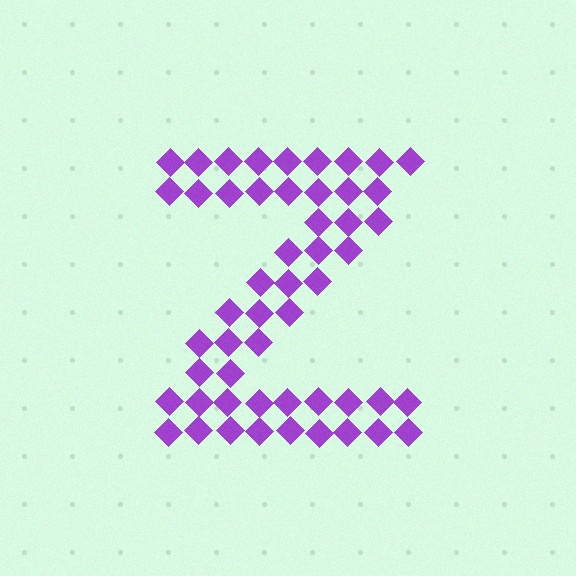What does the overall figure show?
The overall figure shows the letter Z.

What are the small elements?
The small elements are diamonds.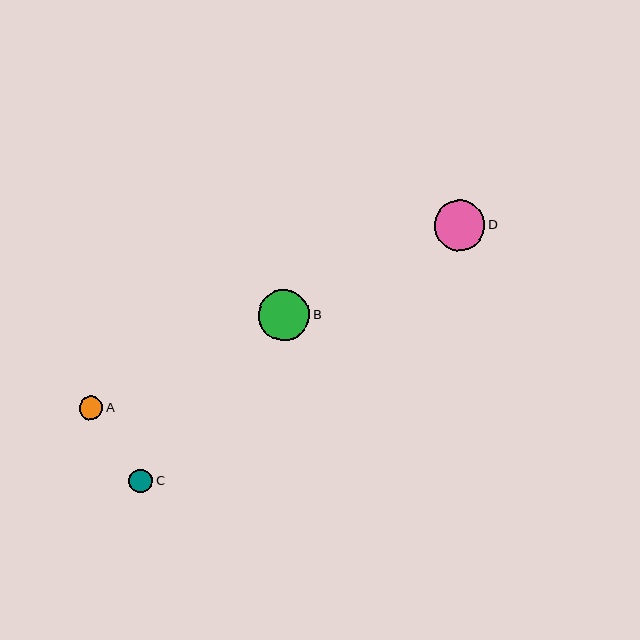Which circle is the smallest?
Circle C is the smallest with a size of approximately 24 pixels.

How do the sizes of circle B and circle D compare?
Circle B and circle D are approximately the same size.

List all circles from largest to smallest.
From largest to smallest: B, D, A, C.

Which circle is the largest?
Circle B is the largest with a size of approximately 51 pixels.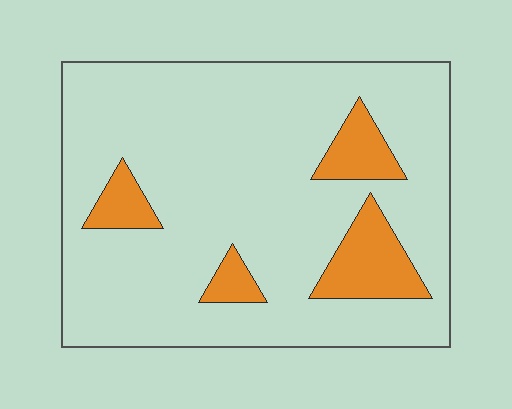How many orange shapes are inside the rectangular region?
4.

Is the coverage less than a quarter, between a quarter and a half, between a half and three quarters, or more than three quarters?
Less than a quarter.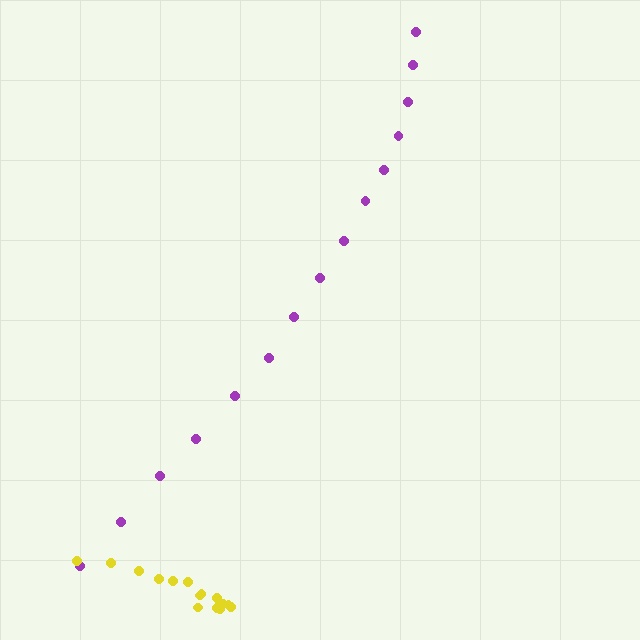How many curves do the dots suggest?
There are 2 distinct paths.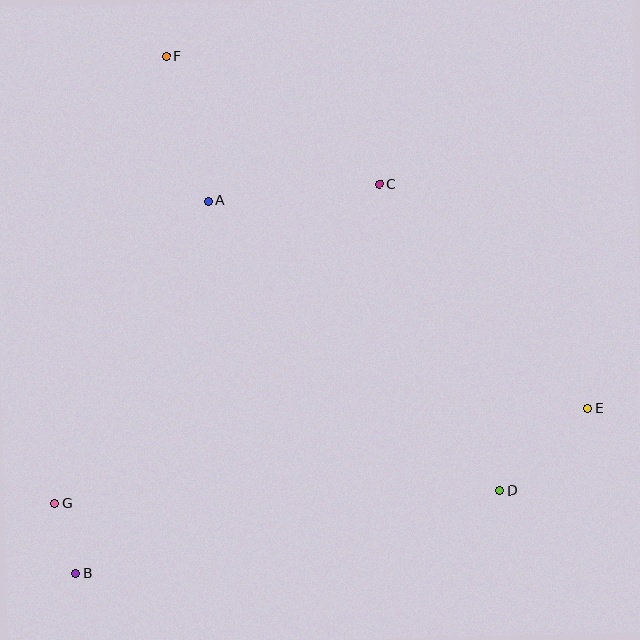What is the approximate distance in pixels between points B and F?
The distance between B and F is approximately 525 pixels.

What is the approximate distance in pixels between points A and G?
The distance between A and G is approximately 339 pixels.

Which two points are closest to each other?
Points B and G are closest to each other.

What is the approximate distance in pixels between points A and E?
The distance between A and E is approximately 432 pixels.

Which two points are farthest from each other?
Points E and F are farthest from each other.